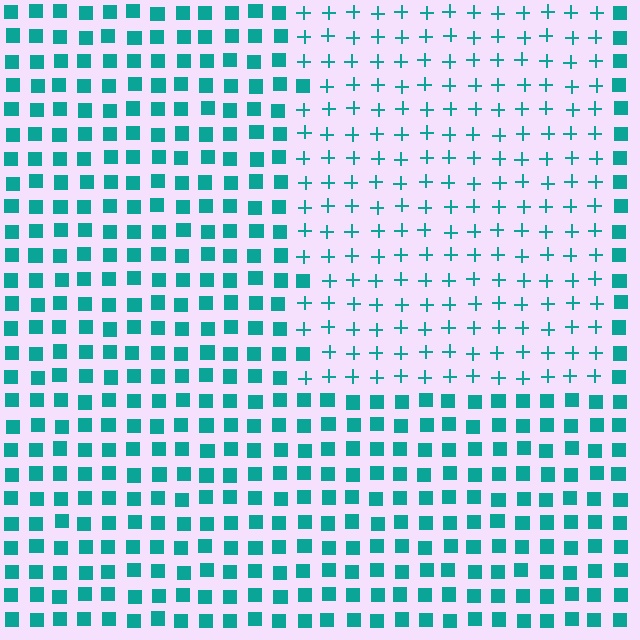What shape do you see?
I see a rectangle.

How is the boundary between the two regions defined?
The boundary is defined by a change in element shape: plus signs inside vs. squares outside. All elements share the same color and spacing.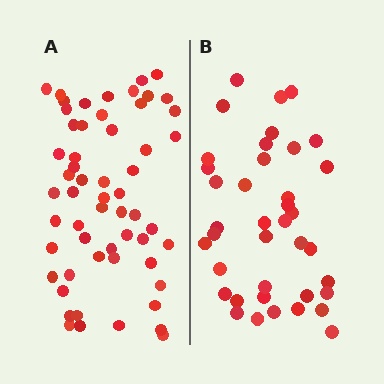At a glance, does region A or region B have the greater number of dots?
Region A (the left region) has more dots.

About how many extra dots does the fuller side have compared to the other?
Region A has approximately 20 more dots than region B.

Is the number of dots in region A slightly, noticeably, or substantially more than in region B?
Region A has substantially more. The ratio is roughly 1.5 to 1.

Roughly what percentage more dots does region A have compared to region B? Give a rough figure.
About 45% more.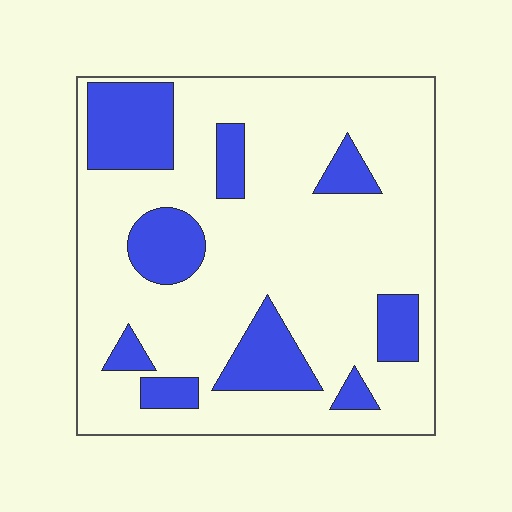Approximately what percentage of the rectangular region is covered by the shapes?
Approximately 25%.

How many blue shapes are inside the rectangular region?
9.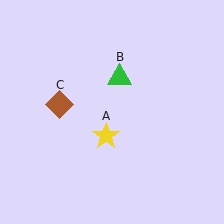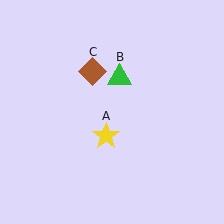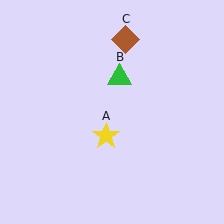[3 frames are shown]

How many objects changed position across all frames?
1 object changed position: brown diamond (object C).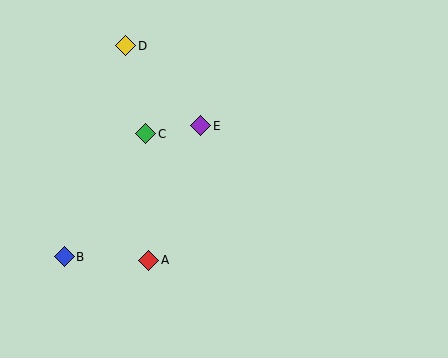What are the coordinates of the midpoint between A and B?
The midpoint between A and B is at (107, 258).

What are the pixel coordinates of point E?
Point E is at (201, 126).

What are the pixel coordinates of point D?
Point D is at (126, 46).